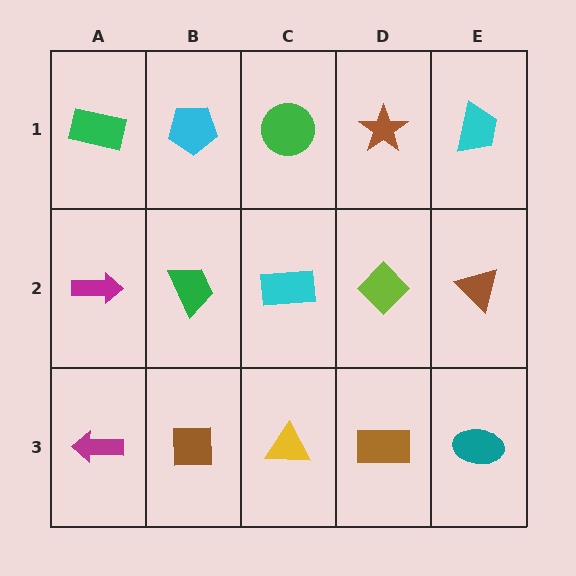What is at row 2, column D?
A lime diamond.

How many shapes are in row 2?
5 shapes.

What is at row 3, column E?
A teal ellipse.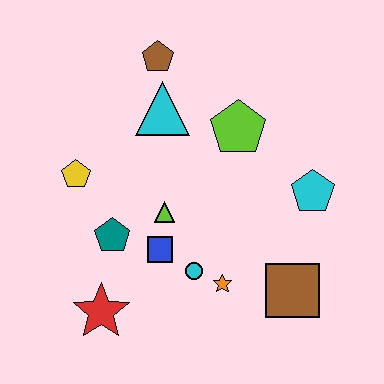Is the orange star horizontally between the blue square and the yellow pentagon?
No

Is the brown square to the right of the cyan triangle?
Yes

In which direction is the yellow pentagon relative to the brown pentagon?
The yellow pentagon is below the brown pentagon.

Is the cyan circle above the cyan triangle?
No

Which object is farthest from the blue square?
The brown pentagon is farthest from the blue square.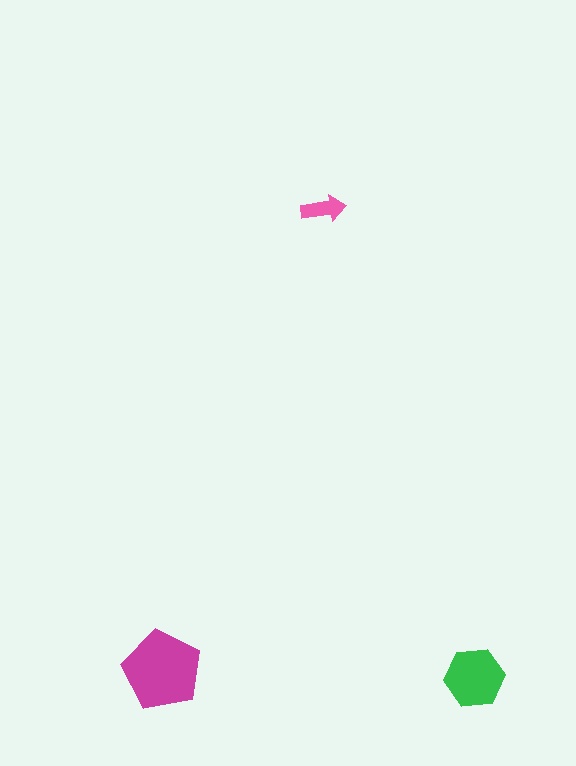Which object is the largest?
The magenta pentagon.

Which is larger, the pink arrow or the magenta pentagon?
The magenta pentagon.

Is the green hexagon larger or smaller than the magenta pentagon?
Smaller.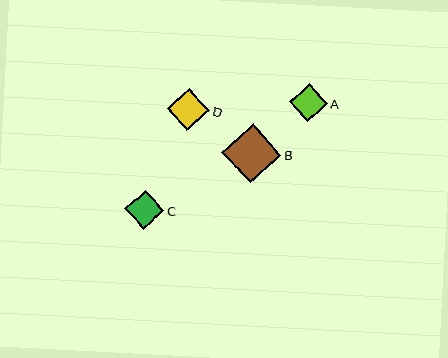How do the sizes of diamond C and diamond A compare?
Diamond C and diamond A are approximately the same size.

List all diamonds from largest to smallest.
From largest to smallest: B, D, C, A.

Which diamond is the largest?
Diamond B is the largest with a size of approximately 59 pixels.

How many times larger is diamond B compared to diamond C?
Diamond B is approximately 1.5 times the size of diamond C.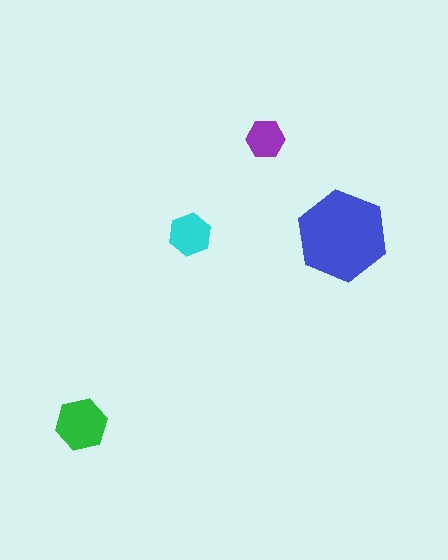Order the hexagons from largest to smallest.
the blue one, the green one, the cyan one, the purple one.